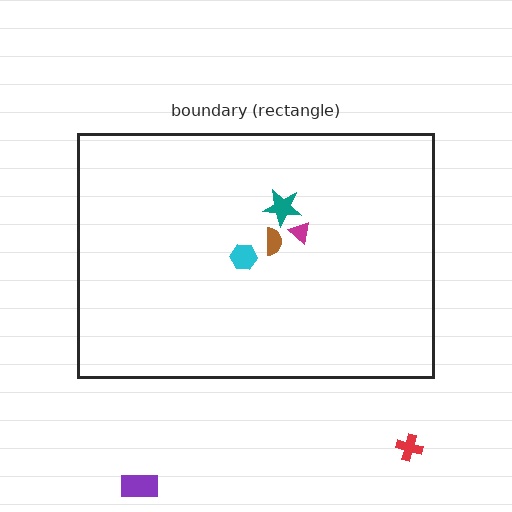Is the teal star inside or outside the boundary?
Inside.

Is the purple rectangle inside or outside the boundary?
Outside.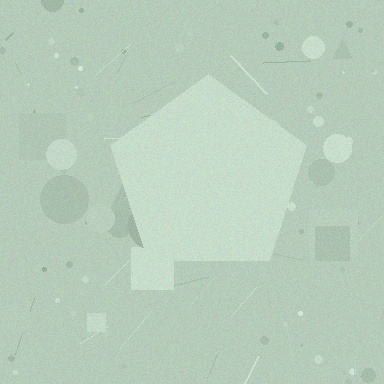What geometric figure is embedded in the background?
A pentagon is embedded in the background.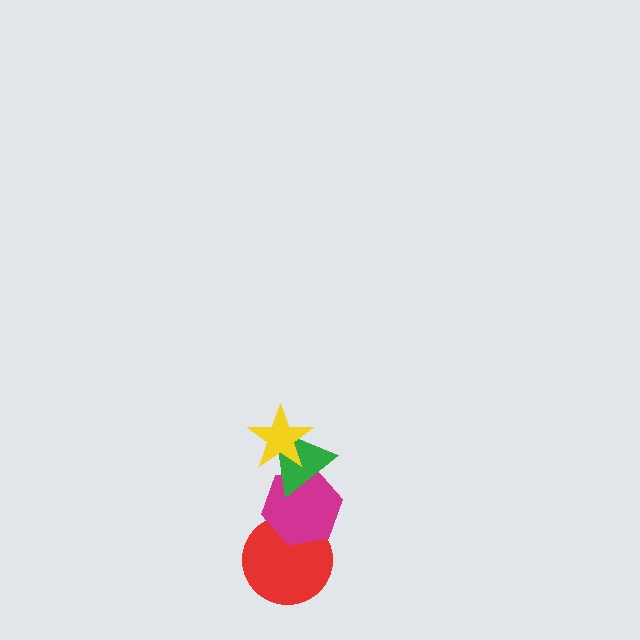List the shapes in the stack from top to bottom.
From top to bottom: the yellow star, the green triangle, the magenta hexagon, the red circle.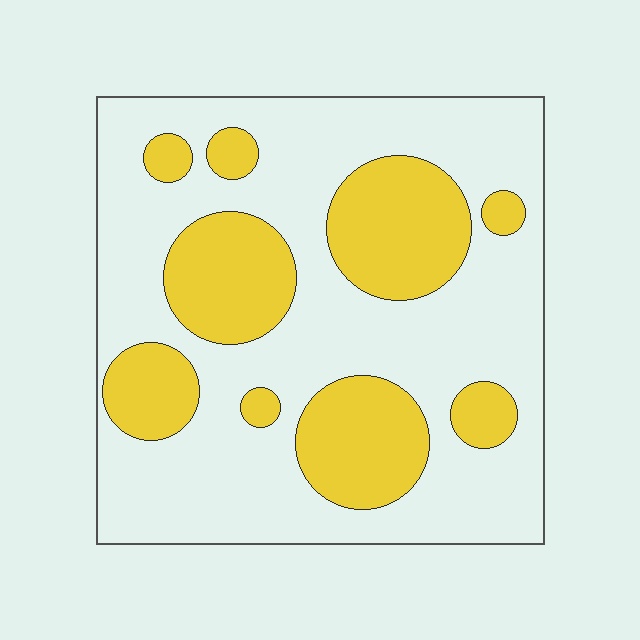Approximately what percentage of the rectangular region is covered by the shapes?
Approximately 30%.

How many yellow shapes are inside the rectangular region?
9.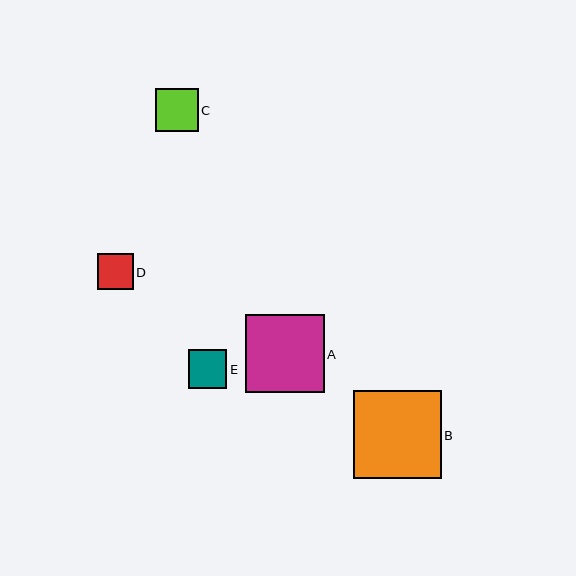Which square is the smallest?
Square D is the smallest with a size of approximately 36 pixels.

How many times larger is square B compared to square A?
Square B is approximately 1.1 times the size of square A.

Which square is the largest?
Square B is the largest with a size of approximately 88 pixels.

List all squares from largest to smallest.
From largest to smallest: B, A, C, E, D.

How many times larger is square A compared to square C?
Square A is approximately 1.8 times the size of square C.